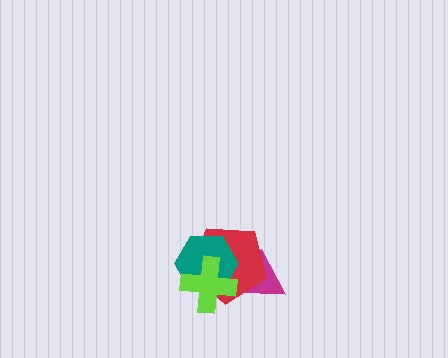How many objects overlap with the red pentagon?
3 objects overlap with the red pentagon.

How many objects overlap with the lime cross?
2 objects overlap with the lime cross.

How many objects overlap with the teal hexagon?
2 objects overlap with the teal hexagon.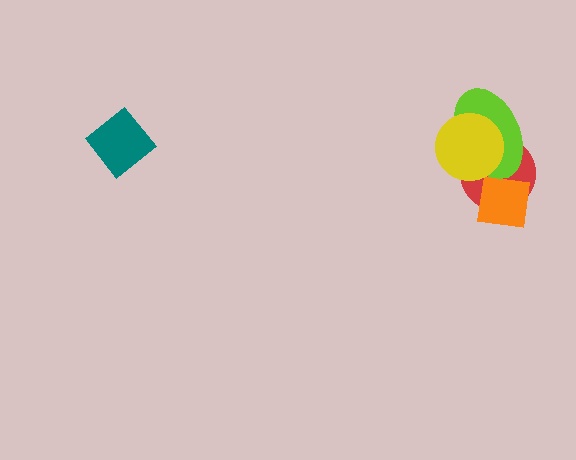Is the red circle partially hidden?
Yes, it is partially covered by another shape.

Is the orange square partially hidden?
Yes, it is partially covered by another shape.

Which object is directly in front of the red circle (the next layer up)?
The orange square is directly in front of the red circle.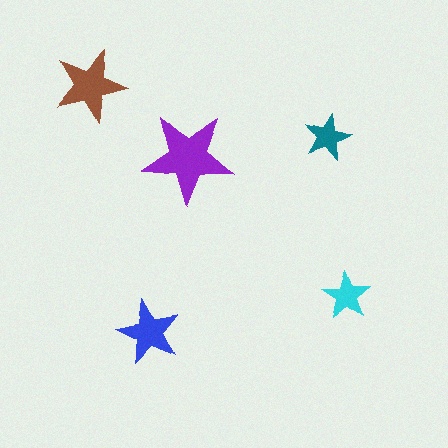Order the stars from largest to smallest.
the purple one, the brown one, the blue one, the cyan one, the teal one.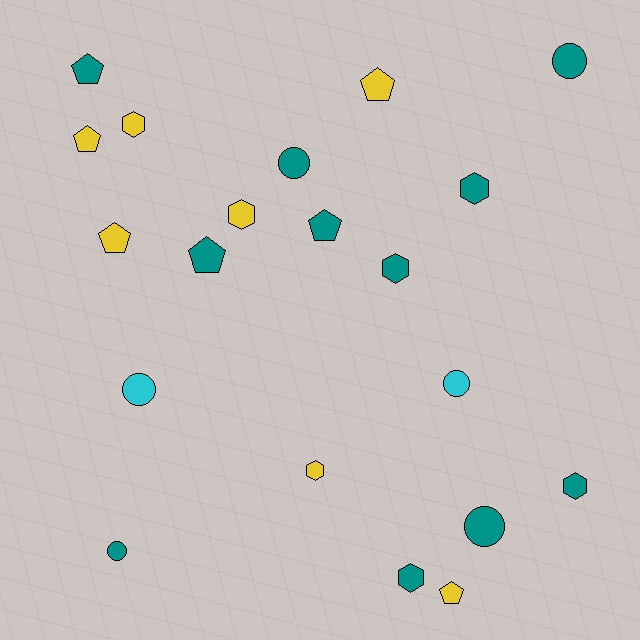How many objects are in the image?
There are 20 objects.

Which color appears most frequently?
Teal, with 11 objects.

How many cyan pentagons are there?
There are no cyan pentagons.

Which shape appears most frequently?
Pentagon, with 7 objects.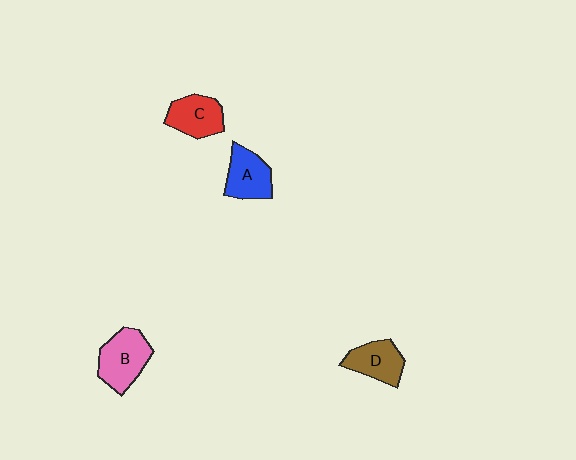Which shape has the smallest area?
Shape D (brown).